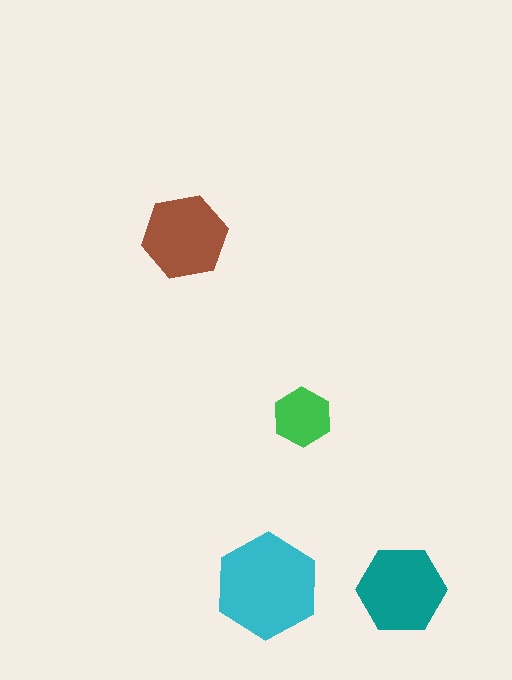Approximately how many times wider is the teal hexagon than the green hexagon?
About 1.5 times wider.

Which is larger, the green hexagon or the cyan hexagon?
The cyan one.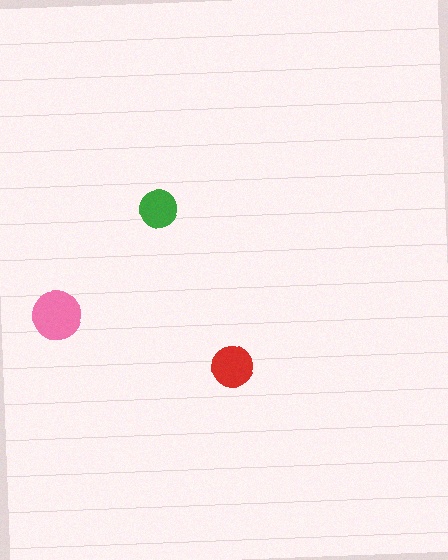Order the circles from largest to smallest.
the pink one, the red one, the green one.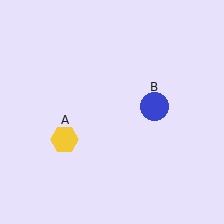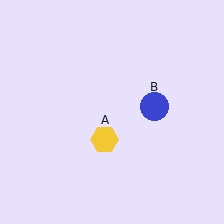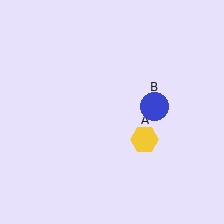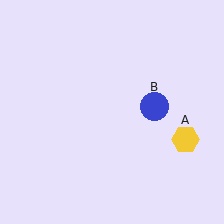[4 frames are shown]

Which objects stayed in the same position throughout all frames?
Blue circle (object B) remained stationary.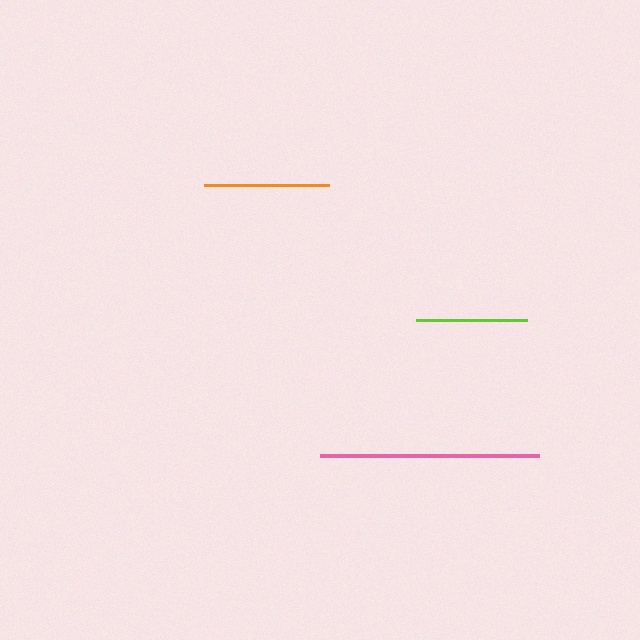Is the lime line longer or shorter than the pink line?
The pink line is longer than the lime line.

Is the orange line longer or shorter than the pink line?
The pink line is longer than the orange line.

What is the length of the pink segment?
The pink segment is approximately 218 pixels long.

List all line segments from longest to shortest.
From longest to shortest: pink, orange, lime.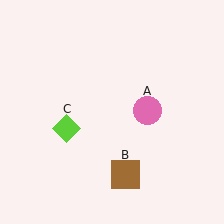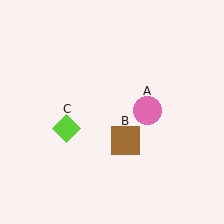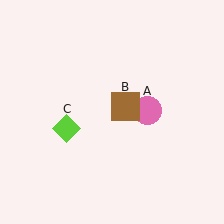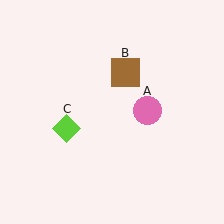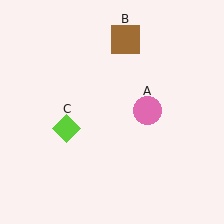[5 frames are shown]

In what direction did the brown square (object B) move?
The brown square (object B) moved up.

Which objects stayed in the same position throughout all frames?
Pink circle (object A) and lime diamond (object C) remained stationary.